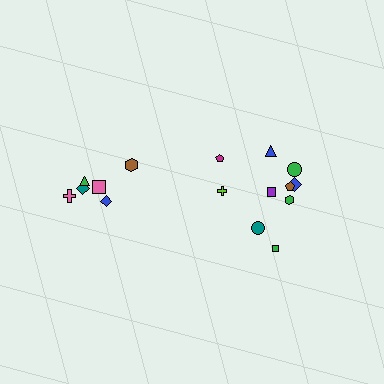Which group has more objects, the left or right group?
The right group.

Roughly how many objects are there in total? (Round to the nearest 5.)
Roughly 15 objects in total.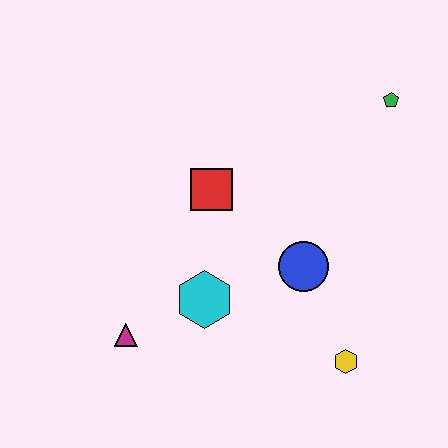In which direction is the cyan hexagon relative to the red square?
The cyan hexagon is below the red square.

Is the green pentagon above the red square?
Yes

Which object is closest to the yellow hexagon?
The blue circle is closest to the yellow hexagon.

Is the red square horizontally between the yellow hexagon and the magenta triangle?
Yes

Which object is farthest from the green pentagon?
The magenta triangle is farthest from the green pentagon.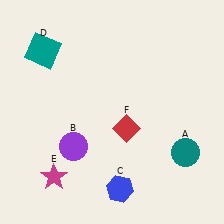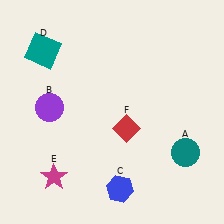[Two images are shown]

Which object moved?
The purple circle (B) moved up.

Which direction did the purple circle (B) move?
The purple circle (B) moved up.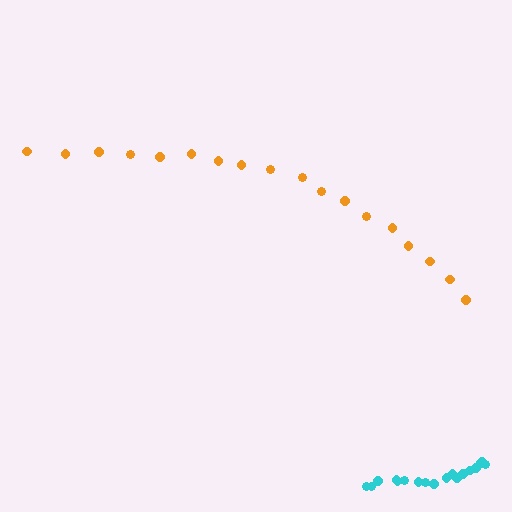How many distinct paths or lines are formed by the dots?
There are 2 distinct paths.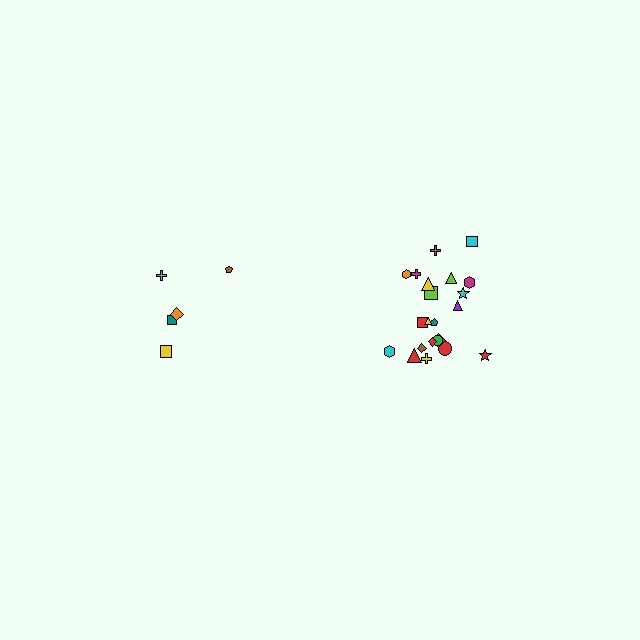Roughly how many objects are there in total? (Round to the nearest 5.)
Roughly 25 objects in total.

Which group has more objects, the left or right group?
The right group.